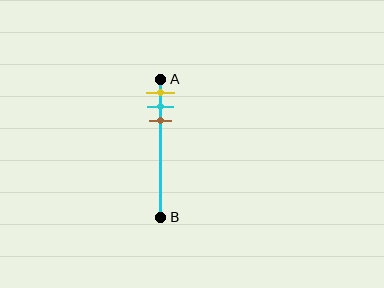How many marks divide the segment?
There are 3 marks dividing the segment.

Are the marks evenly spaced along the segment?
Yes, the marks are approximately evenly spaced.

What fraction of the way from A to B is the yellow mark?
The yellow mark is approximately 10% (0.1) of the way from A to B.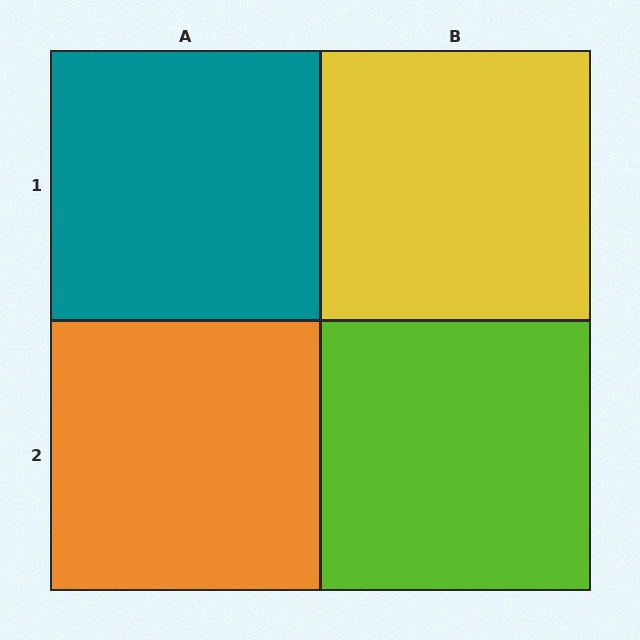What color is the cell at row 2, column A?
Orange.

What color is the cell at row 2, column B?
Lime.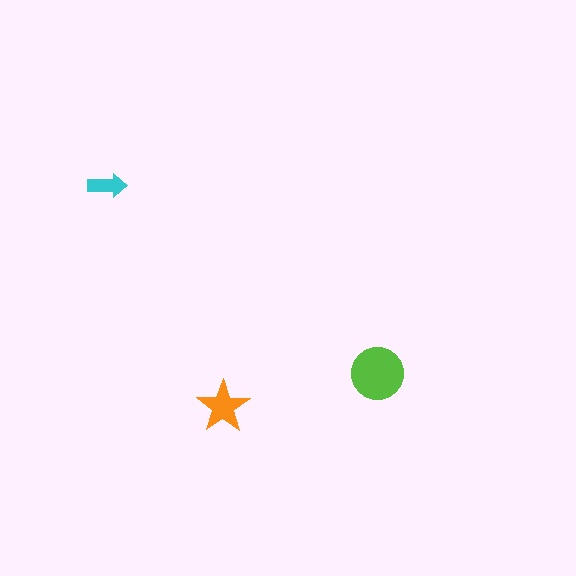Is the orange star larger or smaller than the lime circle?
Smaller.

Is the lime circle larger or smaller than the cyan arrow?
Larger.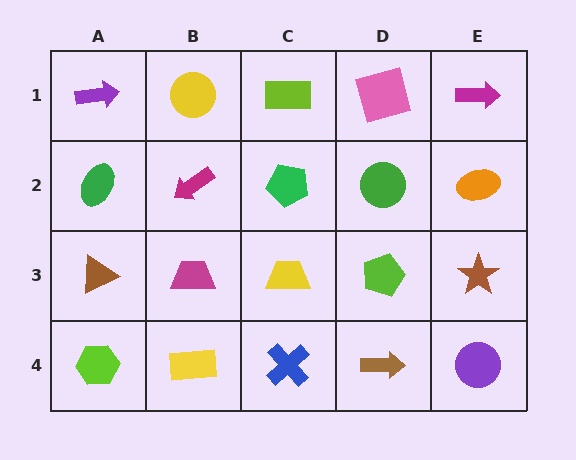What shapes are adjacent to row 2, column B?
A yellow circle (row 1, column B), a magenta trapezoid (row 3, column B), a green ellipse (row 2, column A), a green pentagon (row 2, column C).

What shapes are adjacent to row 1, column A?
A green ellipse (row 2, column A), a yellow circle (row 1, column B).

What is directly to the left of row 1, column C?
A yellow circle.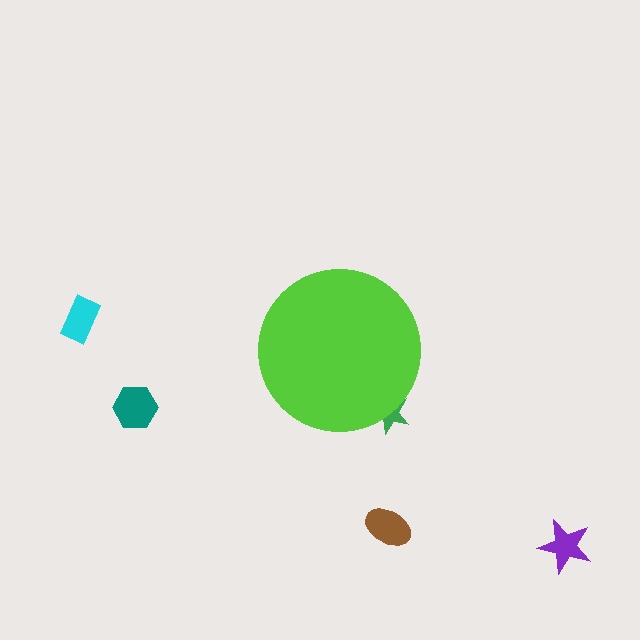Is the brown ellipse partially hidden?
No, the brown ellipse is fully visible.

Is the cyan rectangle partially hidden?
No, the cyan rectangle is fully visible.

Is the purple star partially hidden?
No, the purple star is fully visible.